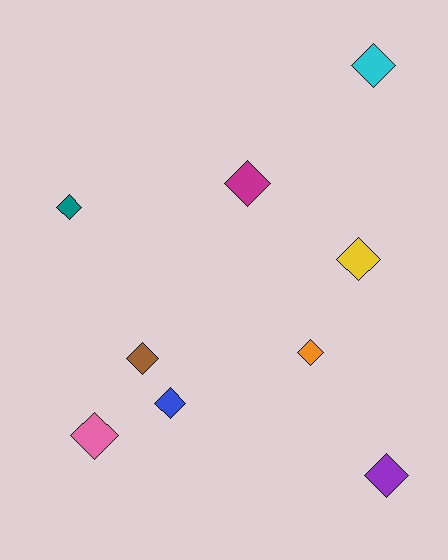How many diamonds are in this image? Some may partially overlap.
There are 9 diamonds.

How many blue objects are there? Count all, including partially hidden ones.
There is 1 blue object.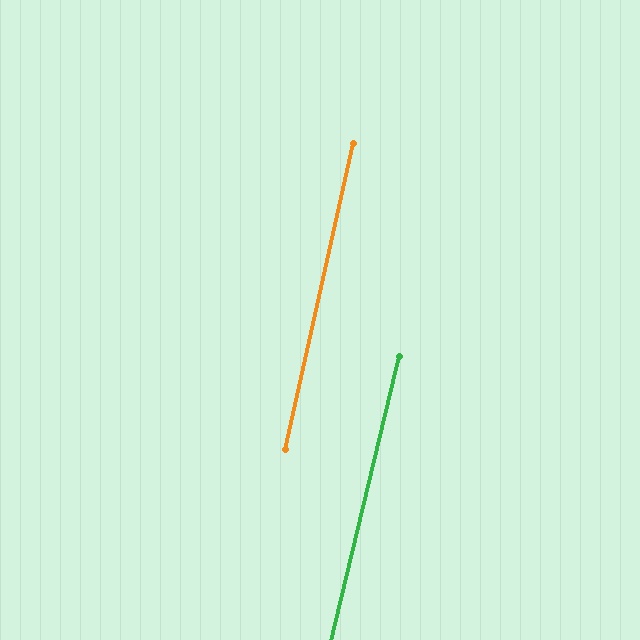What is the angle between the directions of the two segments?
Approximately 1 degree.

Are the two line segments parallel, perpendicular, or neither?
Parallel — their directions differ by only 1.0°.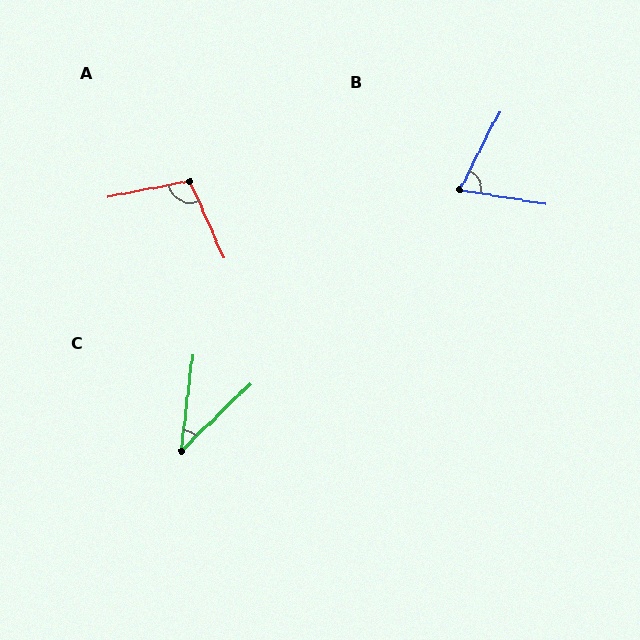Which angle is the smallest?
C, at approximately 39 degrees.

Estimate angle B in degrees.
Approximately 72 degrees.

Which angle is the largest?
A, at approximately 103 degrees.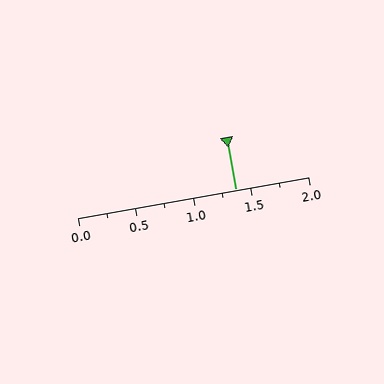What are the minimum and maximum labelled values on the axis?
The axis runs from 0.0 to 2.0.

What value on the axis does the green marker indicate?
The marker indicates approximately 1.38.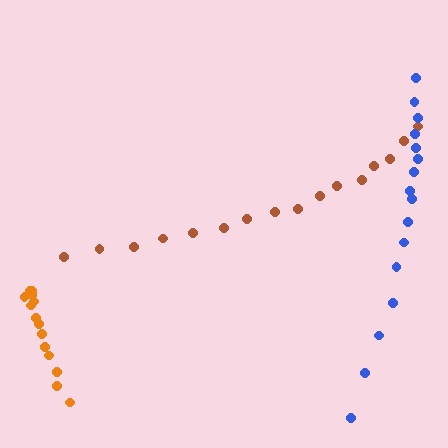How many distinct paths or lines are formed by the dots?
There are 3 distinct paths.